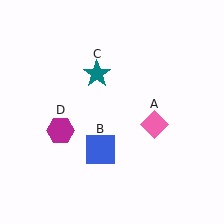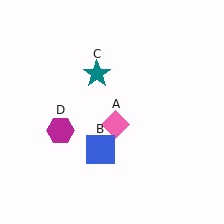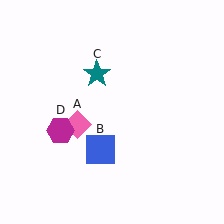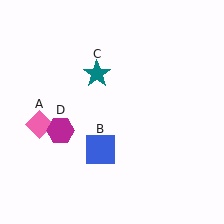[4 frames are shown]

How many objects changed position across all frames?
1 object changed position: pink diamond (object A).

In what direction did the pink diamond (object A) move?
The pink diamond (object A) moved left.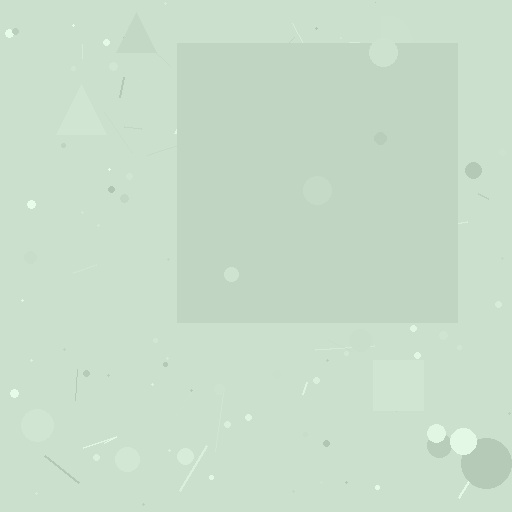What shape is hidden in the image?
A square is hidden in the image.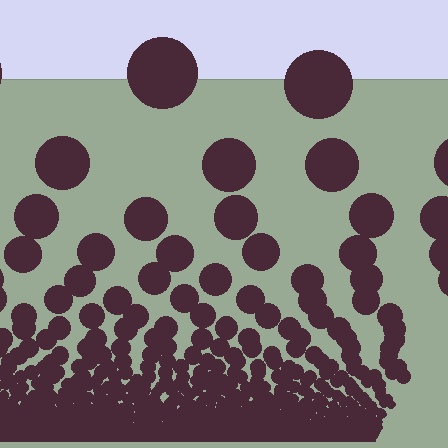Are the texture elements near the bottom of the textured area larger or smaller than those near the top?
Smaller. The gradient is inverted — elements near the bottom are smaller and denser.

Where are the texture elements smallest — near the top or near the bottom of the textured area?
Near the bottom.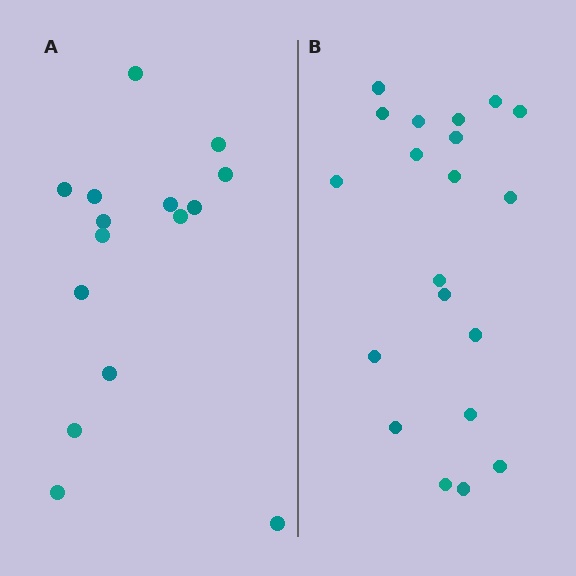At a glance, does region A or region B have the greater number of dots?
Region B (the right region) has more dots.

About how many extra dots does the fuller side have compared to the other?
Region B has about 5 more dots than region A.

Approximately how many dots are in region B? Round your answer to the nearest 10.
About 20 dots.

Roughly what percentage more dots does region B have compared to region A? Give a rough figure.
About 35% more.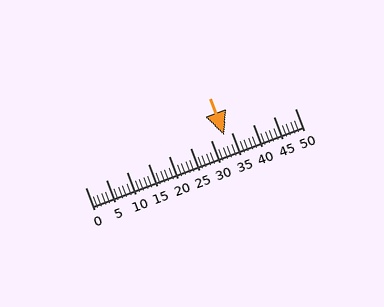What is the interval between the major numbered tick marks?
The major tick marks are spaced 5 units apart.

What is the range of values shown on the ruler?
The ruler shows values from 0 to 50.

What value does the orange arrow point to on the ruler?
The orange arrow points to approximately 33.